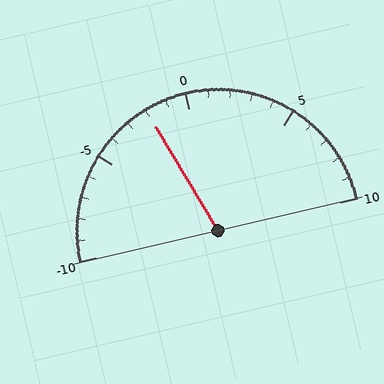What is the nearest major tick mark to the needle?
The nearest major tick mark is 0.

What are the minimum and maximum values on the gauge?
The gauge ranges from -10 to 10.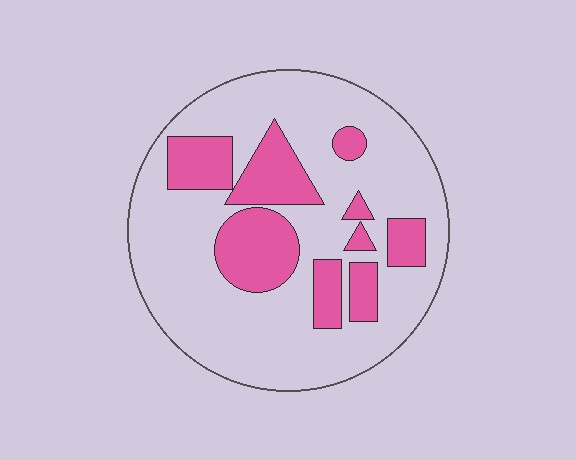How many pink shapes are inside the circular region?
9.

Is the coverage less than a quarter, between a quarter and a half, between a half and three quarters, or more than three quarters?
Between a quarter and a half.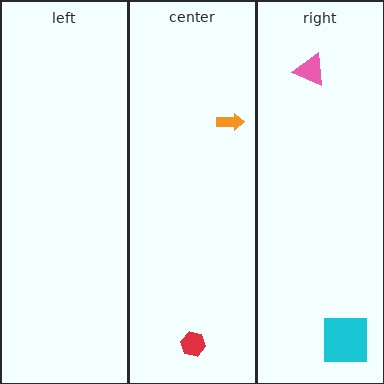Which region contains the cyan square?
The right region.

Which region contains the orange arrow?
The center region.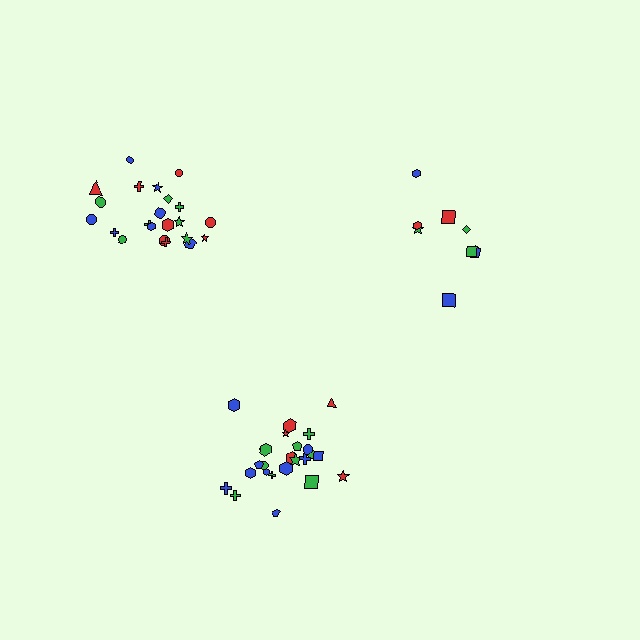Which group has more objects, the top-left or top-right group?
The top-left group.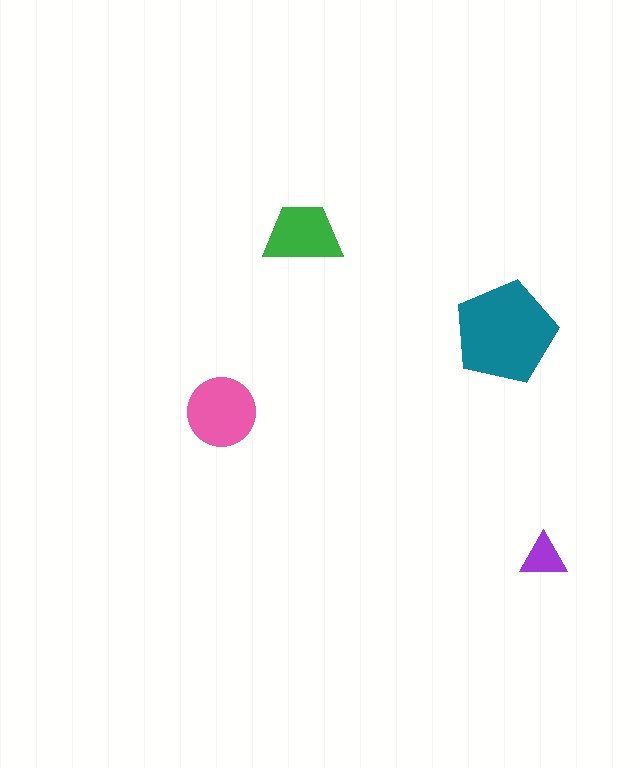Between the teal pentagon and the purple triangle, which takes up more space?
The teal pentagon.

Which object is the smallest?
The purple triangle.